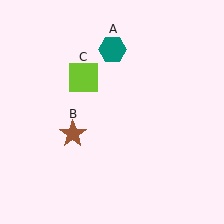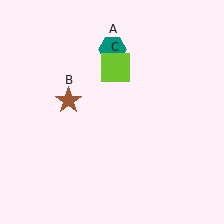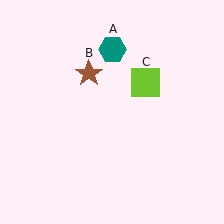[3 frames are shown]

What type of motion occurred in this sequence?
The brown star (object B), lime square (object C) rotated clockwise around the center of the scene.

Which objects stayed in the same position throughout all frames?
Teal hexagon (object A) remained stationary.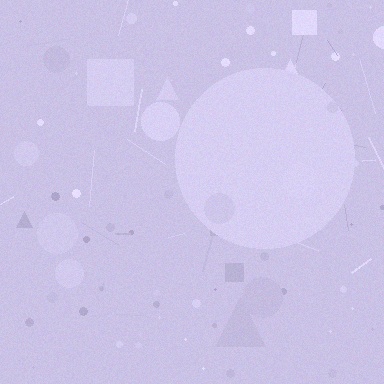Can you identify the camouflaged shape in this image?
The camouflaged shape is a circle.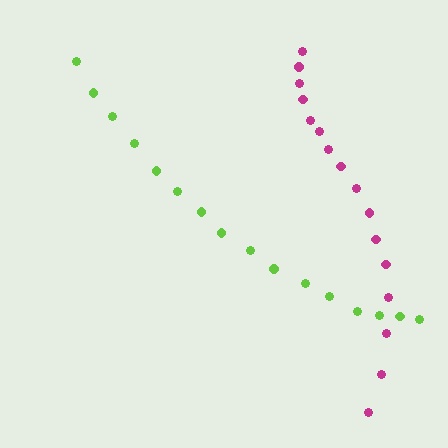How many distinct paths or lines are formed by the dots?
There are 2 distinct paths.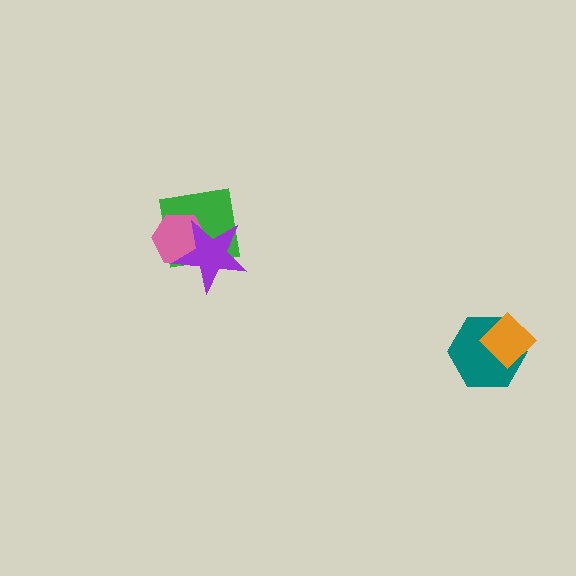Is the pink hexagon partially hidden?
Yes, it is partially covered by another shape.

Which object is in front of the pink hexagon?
The purple star is in front of the pink hexagon.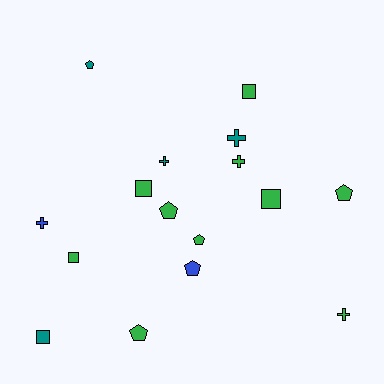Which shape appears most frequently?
Pentagon, with 6 objects.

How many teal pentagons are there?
There is 1 teal pentagon.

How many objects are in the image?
There are 16 objects.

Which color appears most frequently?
Green, with 10 objects.